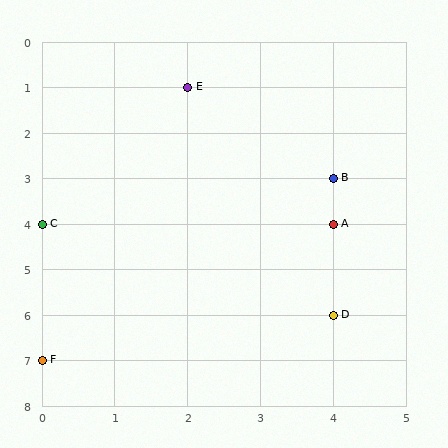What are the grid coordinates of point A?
Point A is at grid coordinates (4, 4).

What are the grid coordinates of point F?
Point F is at grid coordinates (0, 7).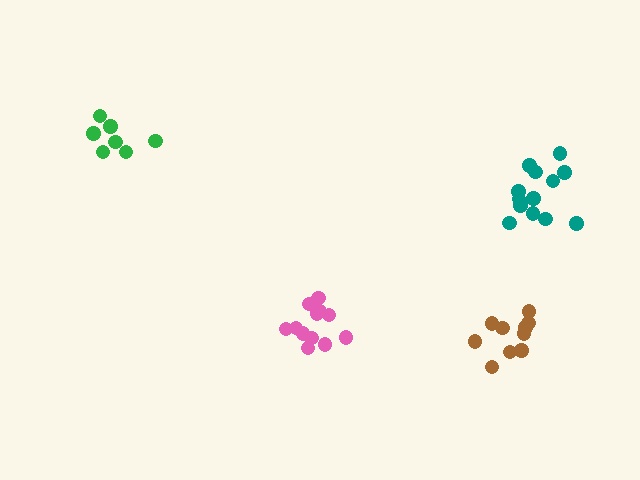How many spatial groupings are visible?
There are 4 spatial groupings.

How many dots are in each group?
Group 1: 10 dots, Group 2: 12 dots, Group 3: 13 dots, Group 4: 7 dots (42 total).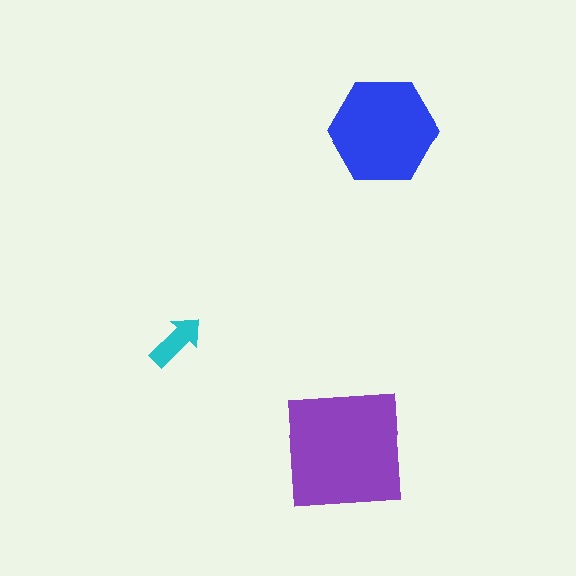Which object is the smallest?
The cyan arrow.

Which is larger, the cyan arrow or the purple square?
The purple square.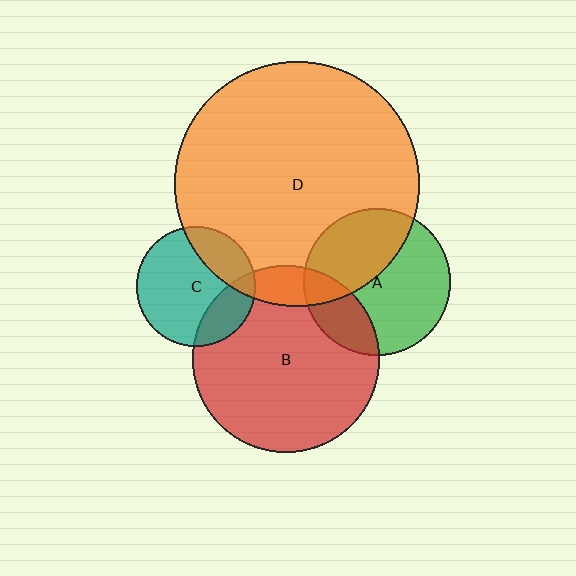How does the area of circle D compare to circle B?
Approximately 1.7 times.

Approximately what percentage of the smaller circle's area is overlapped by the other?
Approximately 25%.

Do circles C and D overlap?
Yes.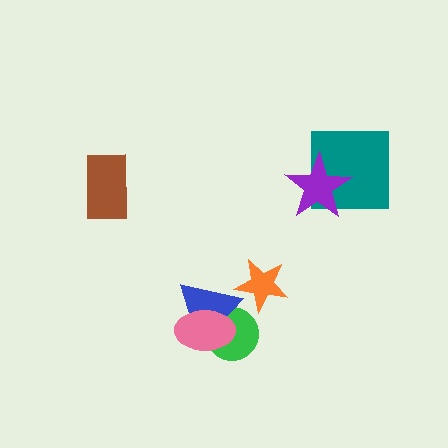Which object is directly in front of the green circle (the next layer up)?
The blue triangle is directly in front of the green circle.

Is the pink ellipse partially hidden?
No, no other shape covers it.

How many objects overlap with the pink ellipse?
2 objects overlap with the pink ellipse.